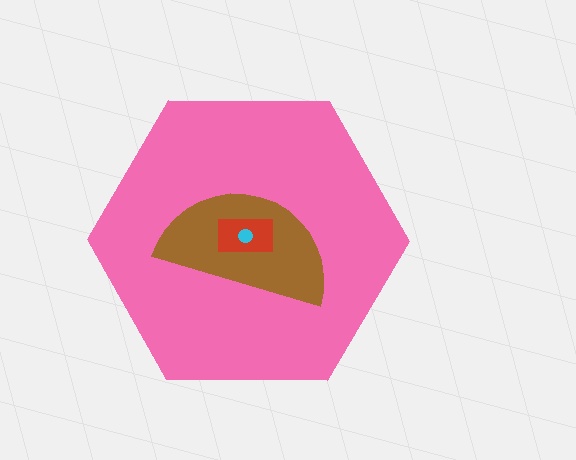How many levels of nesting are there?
4.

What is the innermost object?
The cyan circle.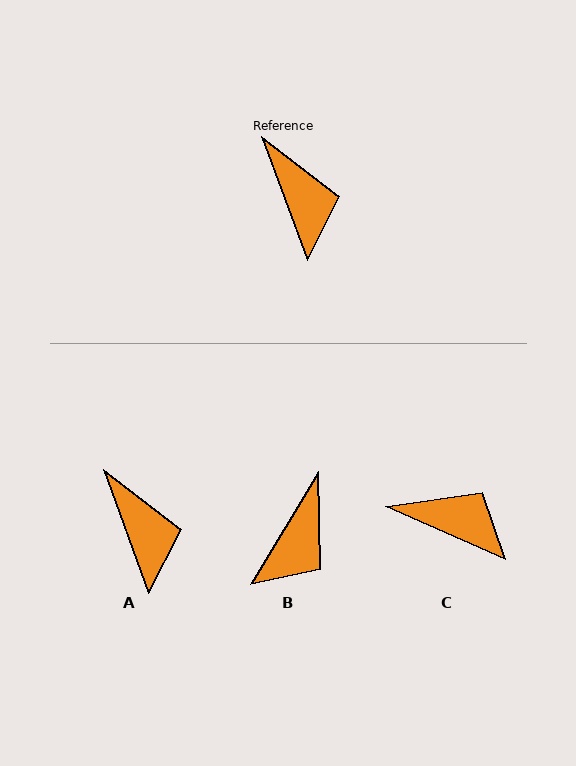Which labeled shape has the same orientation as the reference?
A.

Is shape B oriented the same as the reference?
No, it is off by about 52 degrees.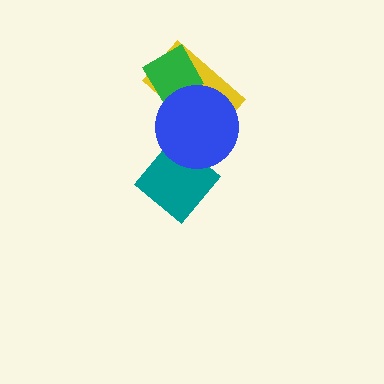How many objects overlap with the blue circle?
3 objects overlap with the blue circle.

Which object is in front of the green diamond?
The blue circle is in front of the green diamond.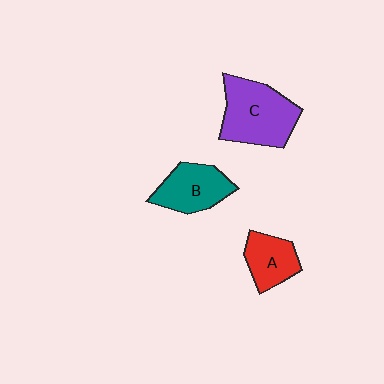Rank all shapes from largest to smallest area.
From largest to smallest: C (purple), B (teal), A (red).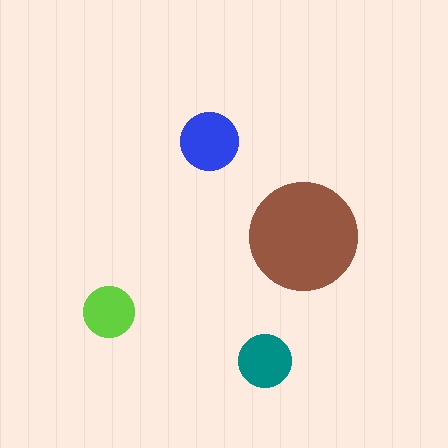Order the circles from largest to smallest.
the brown one, the blue one, the teal one, the lime one.